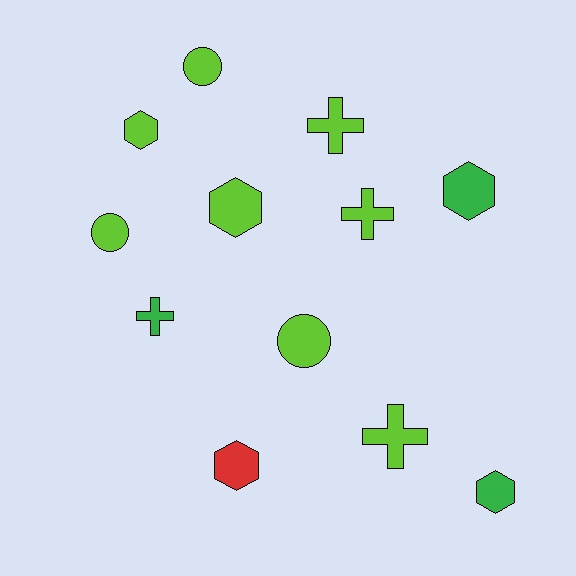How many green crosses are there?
There is 1 green cross.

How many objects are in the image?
There are 12 objects.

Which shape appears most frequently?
Hexagon, with 5 objects.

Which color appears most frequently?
Lime, with 8 objects.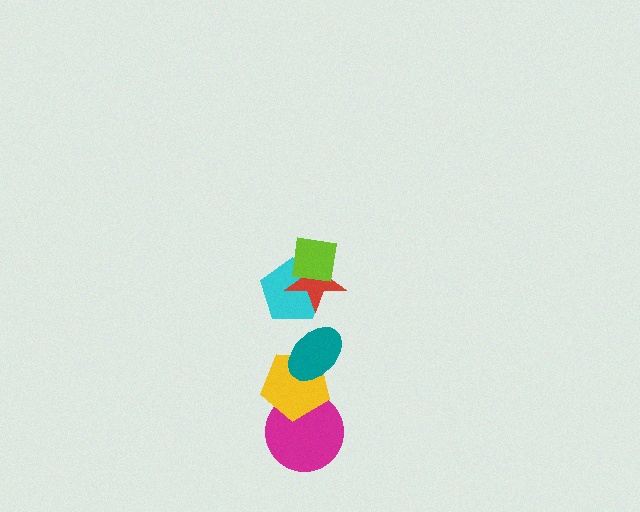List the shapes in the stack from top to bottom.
From top to bottom: the lime square, the red star, the cyan pentagon, the teal ellipse, the yellow pentagon, the magenta circle.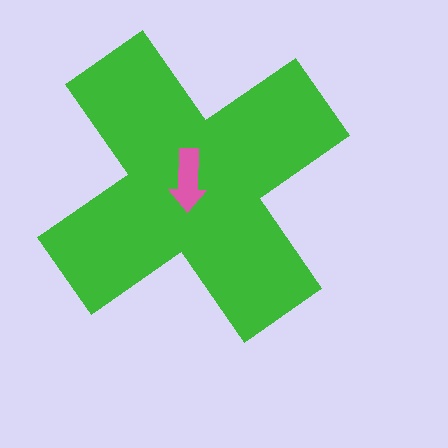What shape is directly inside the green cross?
The pink arrow.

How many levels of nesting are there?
2.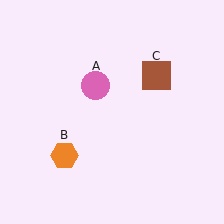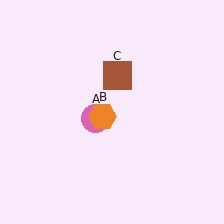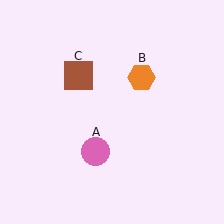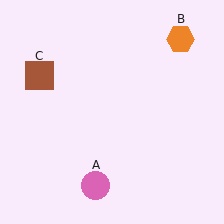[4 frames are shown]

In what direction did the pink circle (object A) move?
The pink circle (object A) moved down.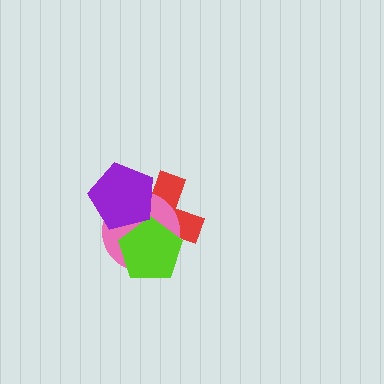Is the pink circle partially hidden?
Yes, it is partially covered by another shape.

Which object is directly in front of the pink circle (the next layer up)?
The lime pentagon is directly in front of the pink circle.